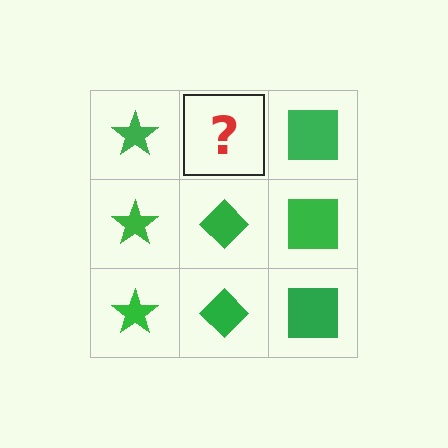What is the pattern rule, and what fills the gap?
The rule is that each column has a consistent shape. The gap should be filled with a green diamond.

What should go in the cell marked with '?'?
The missing cell should contain a green diamond.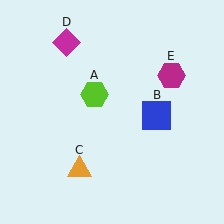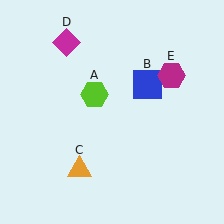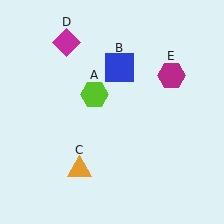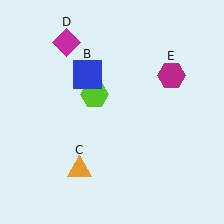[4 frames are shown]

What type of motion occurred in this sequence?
The blue square (object B) rotated counterclockwise around the center of the scene.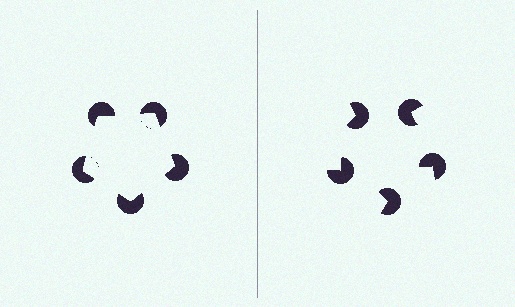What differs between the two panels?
The pac-man discs are positioned identically on both sides; only the wedge orientations differ. On the left they align to a pentagon; on the right they are misaligned.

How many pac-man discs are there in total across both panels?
10 — 5 on each side.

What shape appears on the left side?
An illusory pentagon.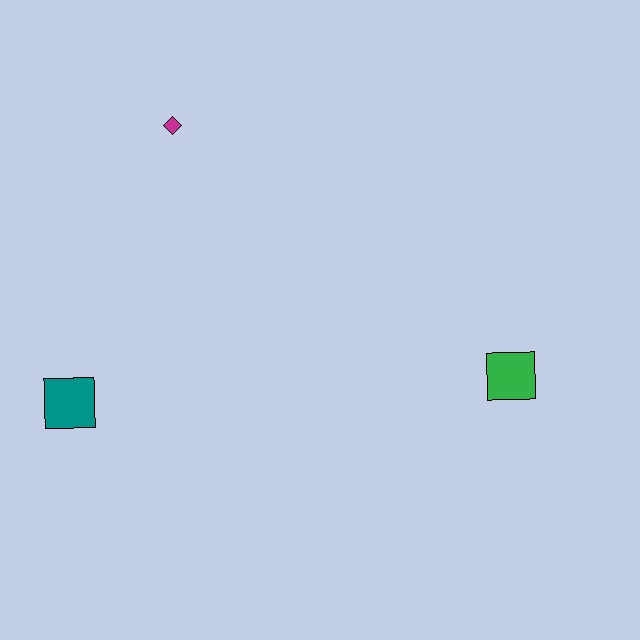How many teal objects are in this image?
There is 1 teal object.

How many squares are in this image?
There are 2 squares.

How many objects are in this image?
There are 3 objects.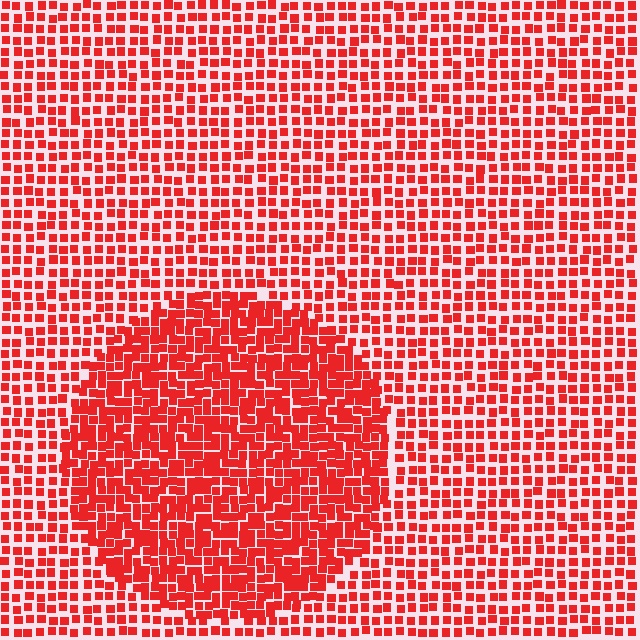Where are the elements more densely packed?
The elements are more densely packed inside the circle boundary.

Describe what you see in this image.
The image contains small red elements arranged at two different densities. A circle-shaped region is visible where the elements are more densely packed than the surrounding area.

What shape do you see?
I see a circle.